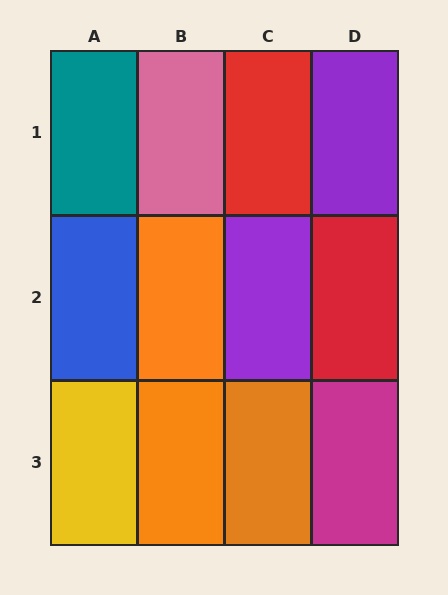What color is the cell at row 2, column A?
Blue.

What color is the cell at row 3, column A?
Yellow.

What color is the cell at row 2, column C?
Purple.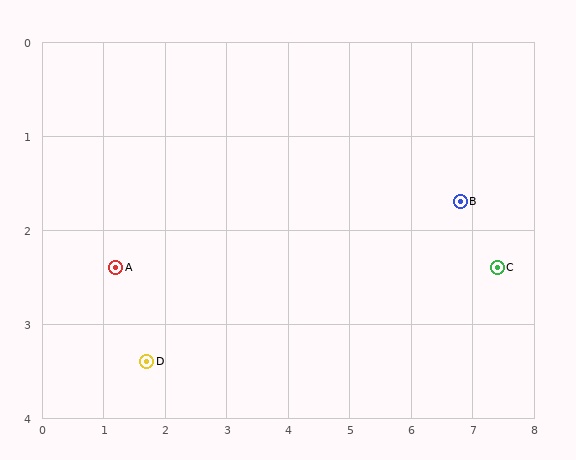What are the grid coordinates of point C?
Point C is at approximately (7.4, 2.4).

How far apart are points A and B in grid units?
Points A and B are about 5.6 grid units apart.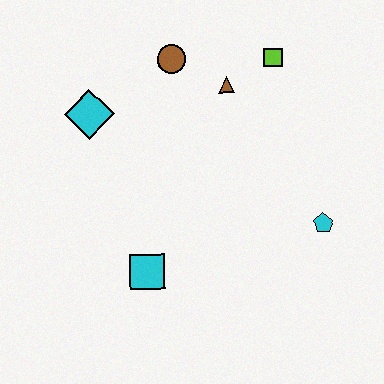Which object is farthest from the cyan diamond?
The cyan pentagon is farthest from the cyan diamond.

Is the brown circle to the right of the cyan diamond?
Yes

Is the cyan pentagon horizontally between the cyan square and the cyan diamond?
No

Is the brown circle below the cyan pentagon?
No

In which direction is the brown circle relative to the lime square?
The brown circle is to the left of the lime square.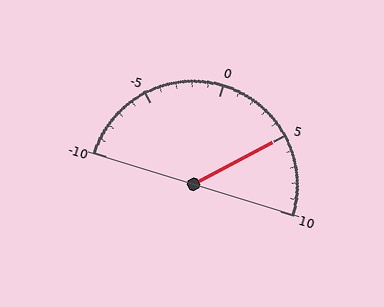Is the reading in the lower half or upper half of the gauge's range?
The reading is in the upper half of the range (-10 to 10).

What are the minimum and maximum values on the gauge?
The gauge ranges from -10 to 10.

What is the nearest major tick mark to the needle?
The nearest major tick mark is 5.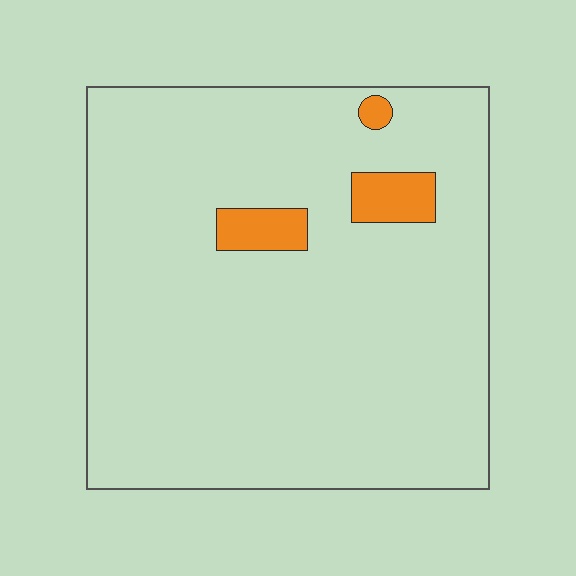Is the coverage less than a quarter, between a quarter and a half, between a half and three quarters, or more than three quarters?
Less than a quarter.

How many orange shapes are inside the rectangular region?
3.